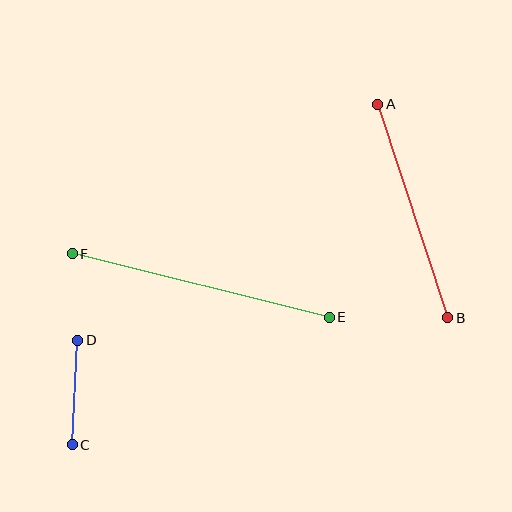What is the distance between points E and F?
The distance is approximately 265 pixels.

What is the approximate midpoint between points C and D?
The midpoint is at approximately (75, 393) pixels.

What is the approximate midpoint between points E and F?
The midpoint is at approximately (201, 285) pixels.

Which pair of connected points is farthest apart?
Points E and F are farthest apart.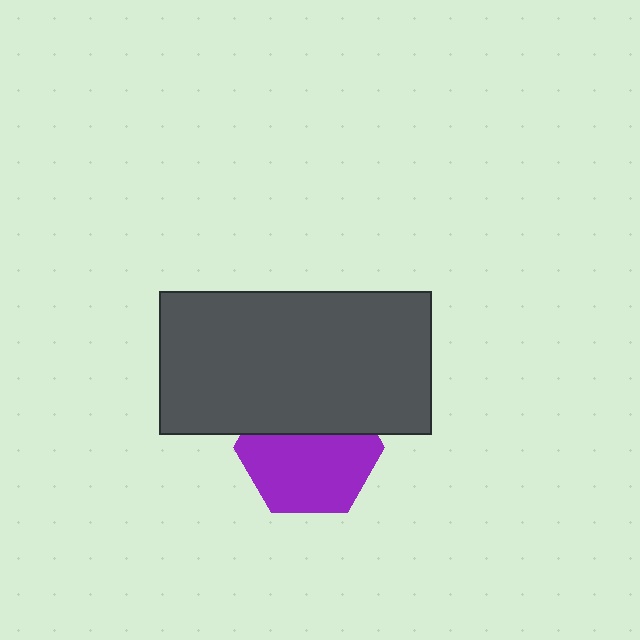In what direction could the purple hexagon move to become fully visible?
The purple hexagon could move down. That would shift it out from behind the dark gray rectangle entirely.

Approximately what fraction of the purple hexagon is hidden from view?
Roughly 39% of the purple hexagon is hidden behind the dark gray rectangle.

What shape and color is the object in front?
The object in front is a dark gray rectangle.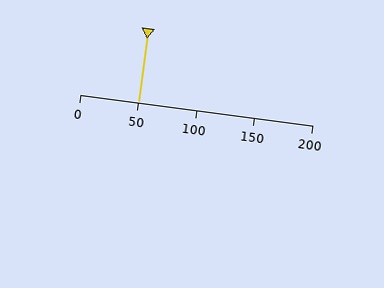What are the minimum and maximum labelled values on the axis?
The axis runs from 0 to 200.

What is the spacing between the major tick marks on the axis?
The major ticks are spaced 50 apart.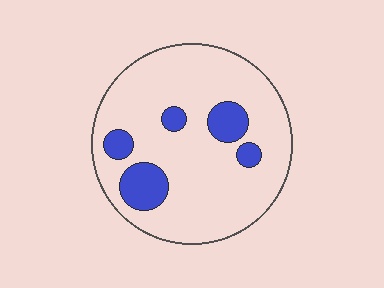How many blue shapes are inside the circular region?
5.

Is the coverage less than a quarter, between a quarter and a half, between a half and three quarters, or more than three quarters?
Less than a quarter.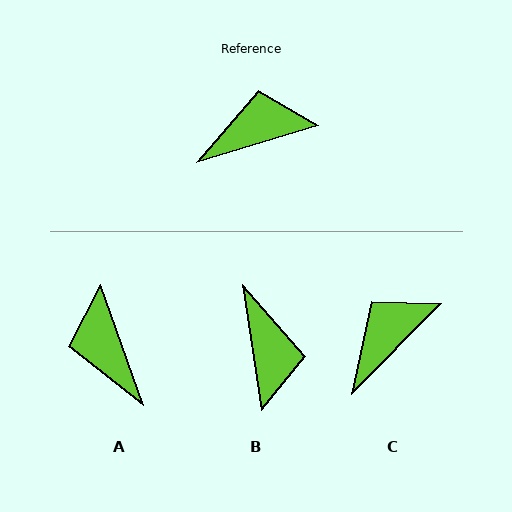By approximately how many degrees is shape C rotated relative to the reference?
Approximately 28 degrees counter-clockwise.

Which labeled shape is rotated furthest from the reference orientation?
B, about 98 degrees away.